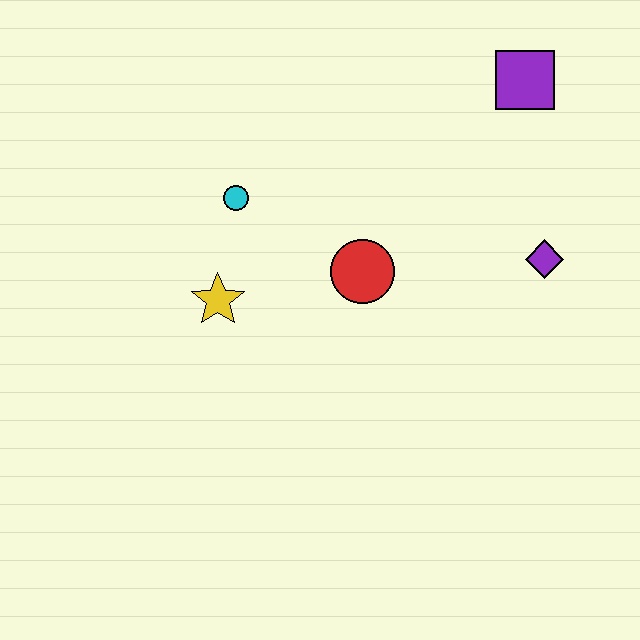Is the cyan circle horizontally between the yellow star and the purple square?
Yes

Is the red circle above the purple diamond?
No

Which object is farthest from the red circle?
The purple square is farthest from the red circle.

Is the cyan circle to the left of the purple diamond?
Yes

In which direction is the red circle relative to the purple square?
The red circle is below the purple square.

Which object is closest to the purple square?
The purple diamond is closest to the purple square.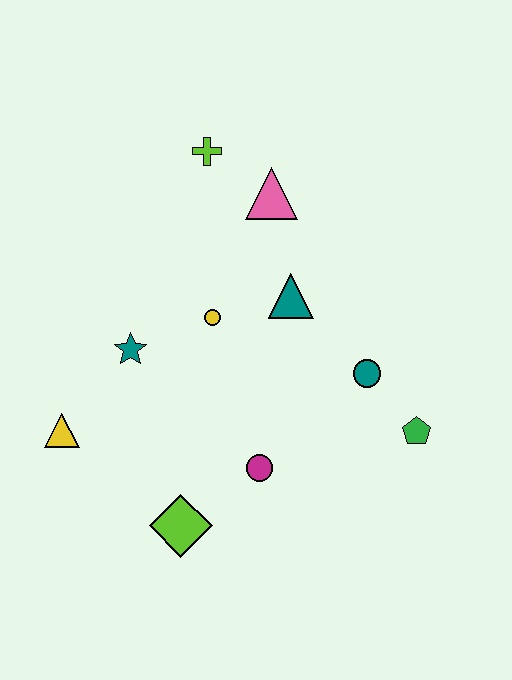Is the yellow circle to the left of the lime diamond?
No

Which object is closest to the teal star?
The yellow circle is closest to the teal star.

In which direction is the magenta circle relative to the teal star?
The magenta circle is to the right of the teal star.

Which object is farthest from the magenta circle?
The lime cross is farthest from the magenta circle.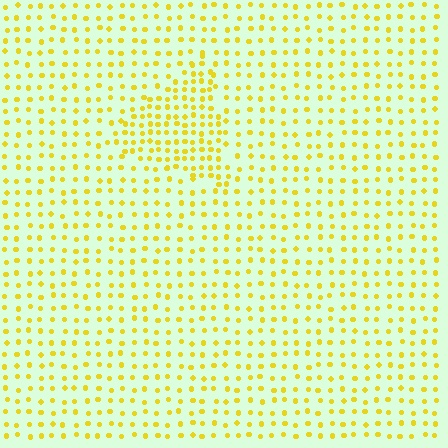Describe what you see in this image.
The image contains small yellow elements arranged at two different densities. A triangle-shaped region is visible where the elements are more densely packed than the surrounding area.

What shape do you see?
I see a triangle.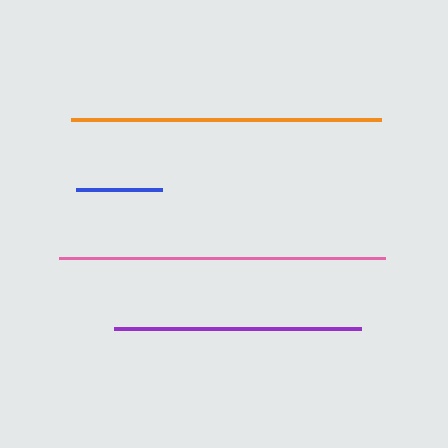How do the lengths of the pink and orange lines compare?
The pink and orange lines are approximately the same length.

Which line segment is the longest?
The pink line is the longest at approximately 326 pixels.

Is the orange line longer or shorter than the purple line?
The orange line is longer than the purple line.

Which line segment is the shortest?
The blue line is the shortest at approximately 86 pixels.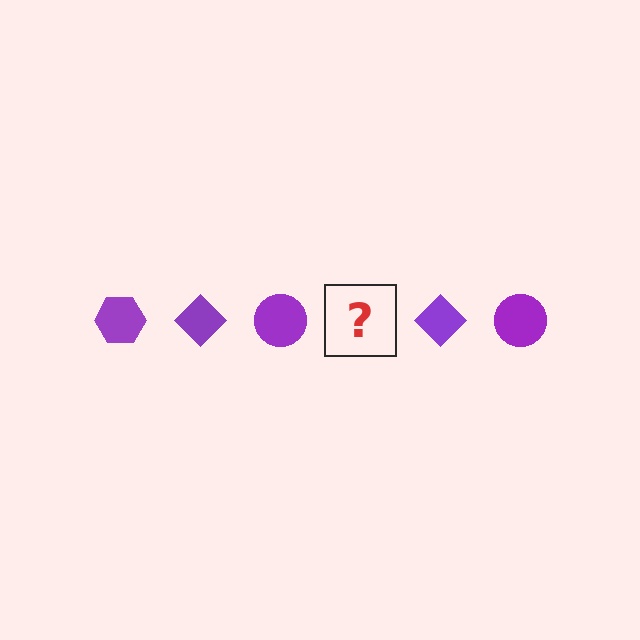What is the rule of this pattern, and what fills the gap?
The rule is that the pattern cycles through hexagon, diamond, circle shapes in purple. The gap should be filled with a purple hexagon.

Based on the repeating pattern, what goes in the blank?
The blank should be a purple hexagon.